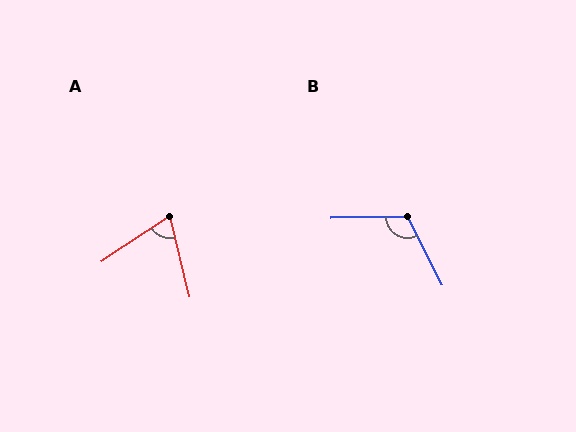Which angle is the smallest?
A, at approximately 70 degrees.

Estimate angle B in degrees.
Approximately 115 degrees.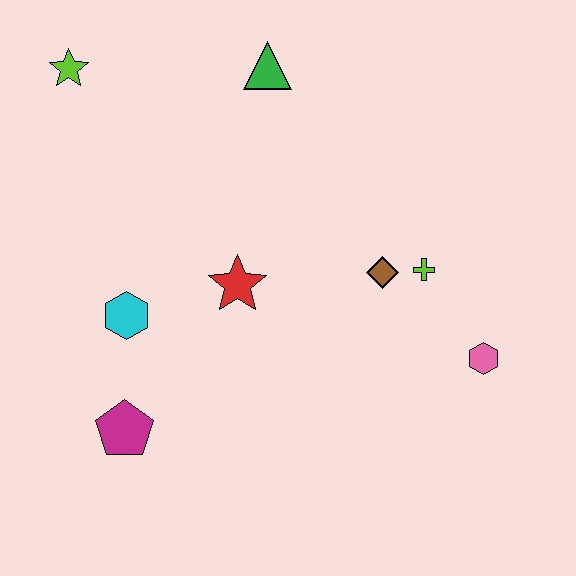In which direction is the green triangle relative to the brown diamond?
The green triangle is above the brown diamond.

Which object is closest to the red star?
The cyan hexagon is closest to the red star.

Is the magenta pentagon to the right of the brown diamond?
No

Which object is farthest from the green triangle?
The magenta pentagon is farthest from the green triangle.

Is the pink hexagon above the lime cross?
No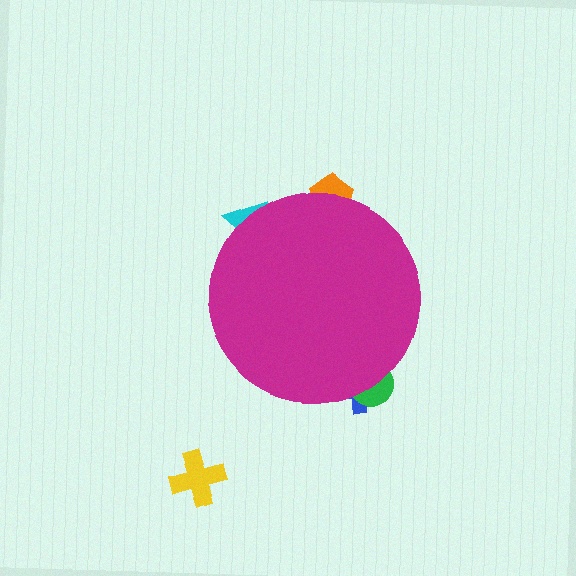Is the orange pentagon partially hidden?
Yes, the orange pentagon is partially hidden behind the magenta circle.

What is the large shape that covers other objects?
A magenta circle.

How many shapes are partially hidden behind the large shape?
4 shapes are partially hidden.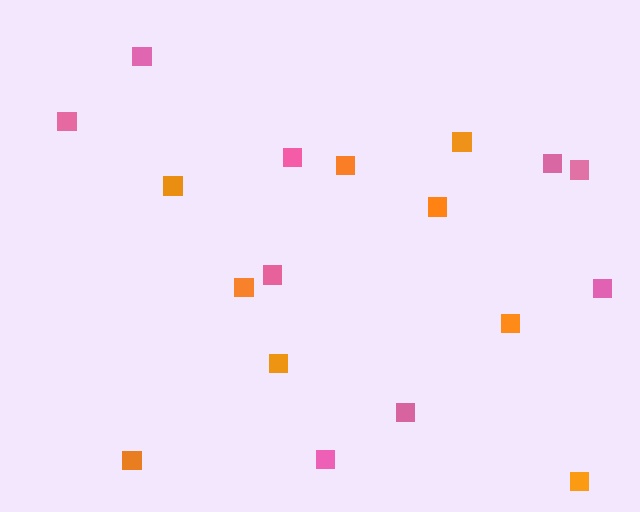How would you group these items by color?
There are 2 groups: one group of pink squares (9) and one group of orange squares (9).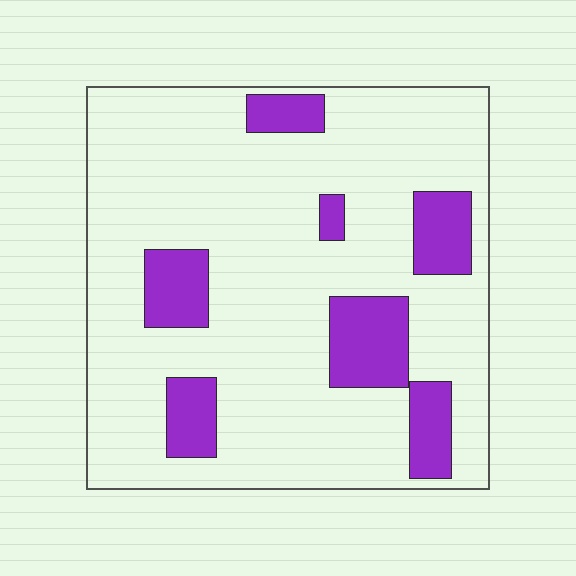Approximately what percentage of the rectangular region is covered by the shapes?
Approximately 20%.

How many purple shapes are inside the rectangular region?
7.